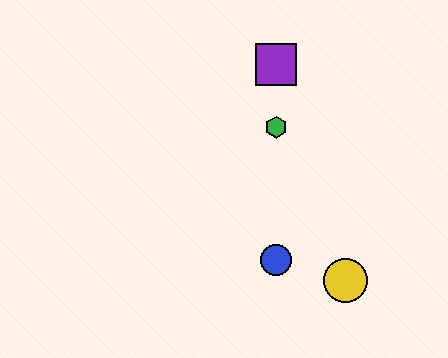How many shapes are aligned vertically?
4 shapes (the red circle, the blue circle, the green hexagon, the purple square) are aligned vertically.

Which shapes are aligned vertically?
The red circle, the blue circle, the green hexagon, the purple square are aligned vertically.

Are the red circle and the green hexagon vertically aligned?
Yes, both are at x≈276.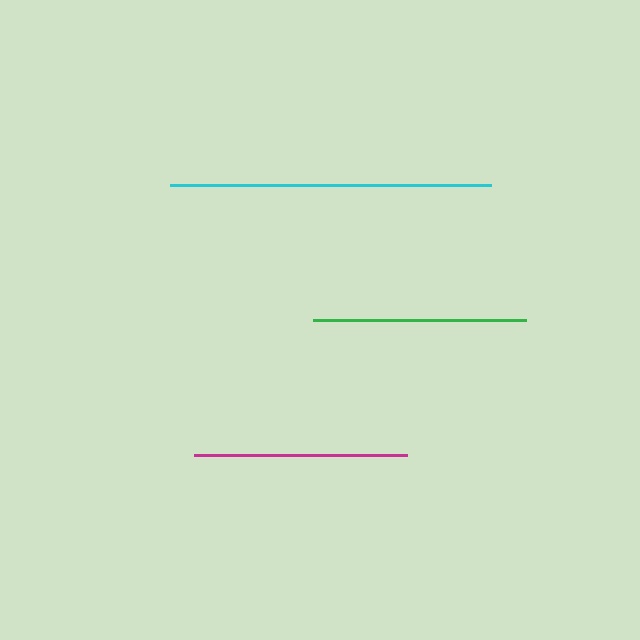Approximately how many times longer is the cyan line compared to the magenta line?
The cyan line is approximately 1.5 times the length of the magenta line.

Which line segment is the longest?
The cyan line is the longest at approximately 321 pixels.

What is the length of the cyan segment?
The cyan segment is approximately 321 pixels long.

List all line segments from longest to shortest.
From longest to shortest: cyan, green, magenta.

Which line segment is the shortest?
The magenta line is the shortest at approximately 213 pixels.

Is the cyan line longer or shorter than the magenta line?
The cyan line is longer than the magenta line.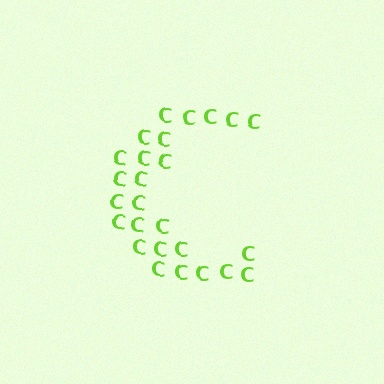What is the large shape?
The large shape is the letter C.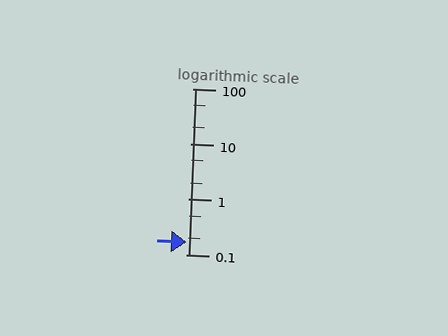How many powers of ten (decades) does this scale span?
The scale spans 3 decades, from 0.1 to 100.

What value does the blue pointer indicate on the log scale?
The pointer indicates approximately 0.17.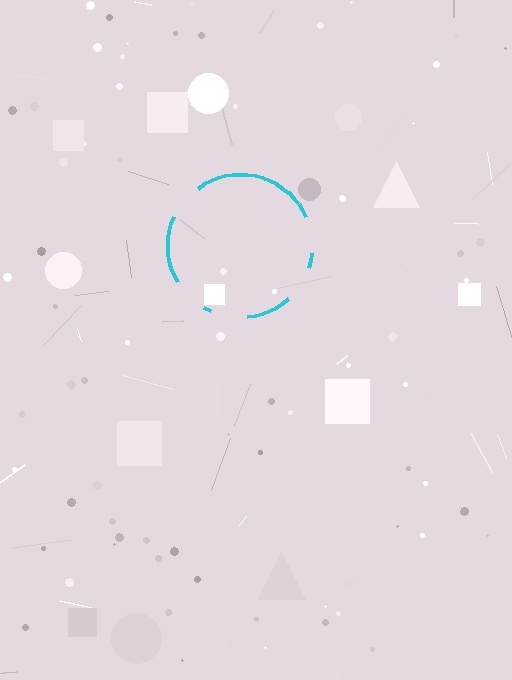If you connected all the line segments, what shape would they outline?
They would outline a circle.